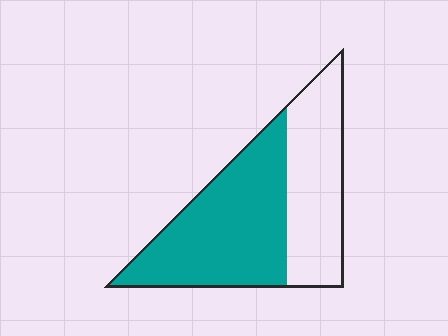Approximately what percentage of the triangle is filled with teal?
Approximately 60%.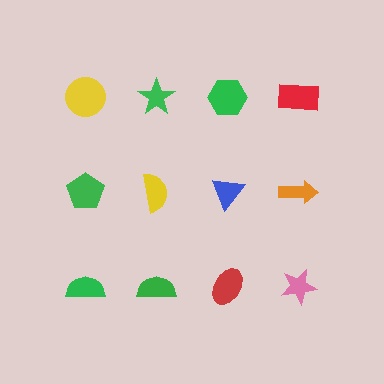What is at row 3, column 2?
A green semicircle.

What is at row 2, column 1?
A green pentagon.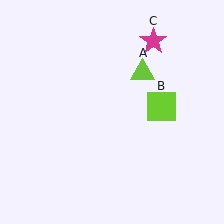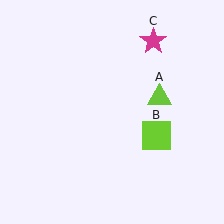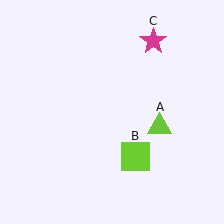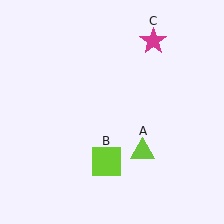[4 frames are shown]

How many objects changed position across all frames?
2 objects changed position: lime triangle (object A), lime square (object B).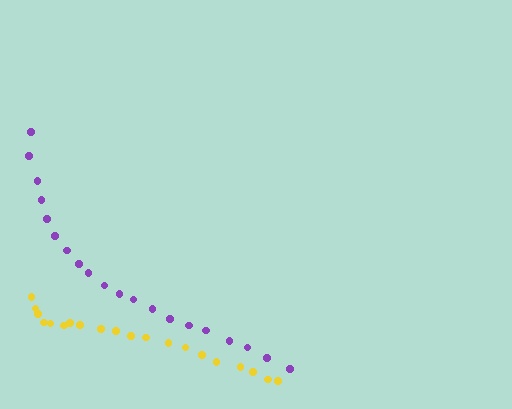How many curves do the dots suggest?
There are 2 distinct paths.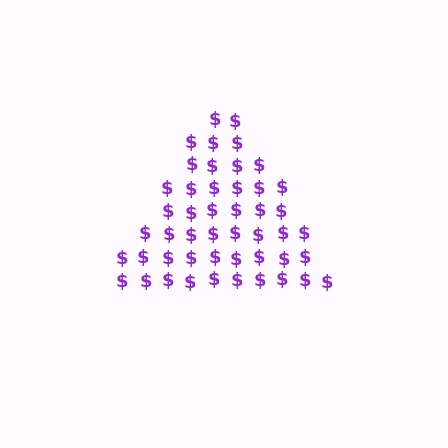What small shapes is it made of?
It is made of small dollar signs.